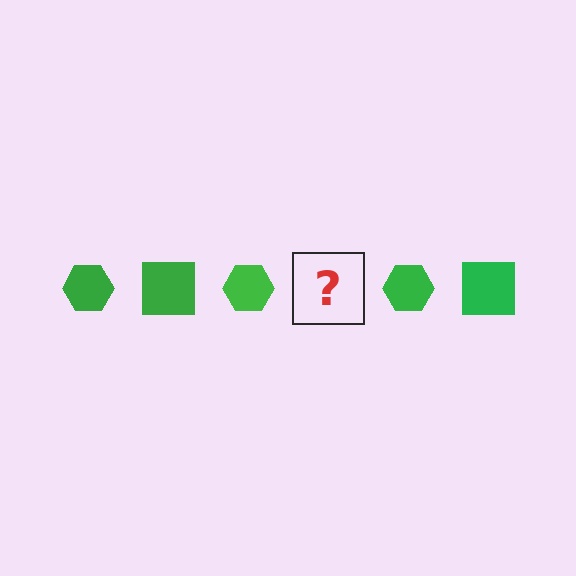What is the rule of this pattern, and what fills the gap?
The rule is that the pattern cycles through hexagon, square shapes in green. The gap should be filled with a green square.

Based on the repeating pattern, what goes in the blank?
The blank should be a green square.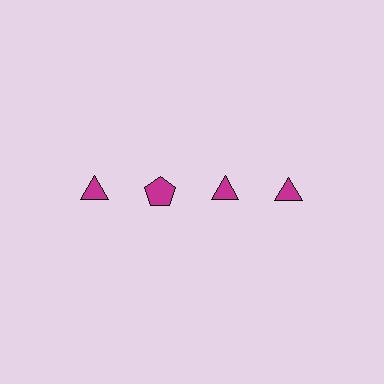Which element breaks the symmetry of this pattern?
The magenta pentagon in the top row, second from left column breaks the symmetry. All other shapes are magenta triangles.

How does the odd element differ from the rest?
It has a different shape: pentagon instead of triangle.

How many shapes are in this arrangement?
There are 4 shapes arranged in a grid pattern.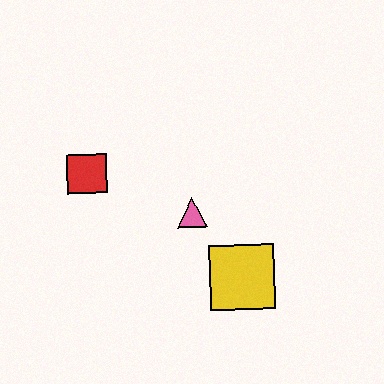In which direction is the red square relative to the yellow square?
The red square is to the left of the yellow square.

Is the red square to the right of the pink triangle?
No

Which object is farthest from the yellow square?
The red square is farthest from the yellow square.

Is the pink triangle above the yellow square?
Yes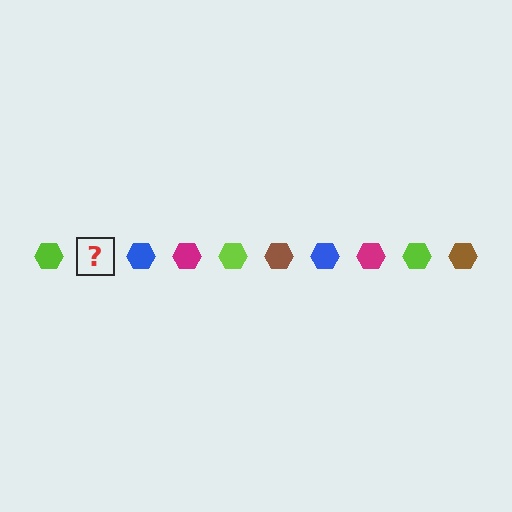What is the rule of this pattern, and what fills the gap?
The rule is that the pattern cycles through lime, brown, blue, magenta hexagons. The gap should be filled with a brown hexagon.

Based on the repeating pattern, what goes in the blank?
The blank should be a brown hexagon.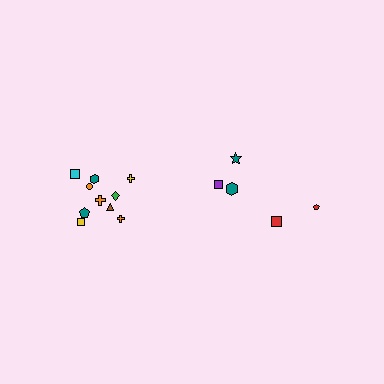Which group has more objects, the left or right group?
The left group.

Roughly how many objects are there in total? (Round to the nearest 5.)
Roughly 15 objects in total.